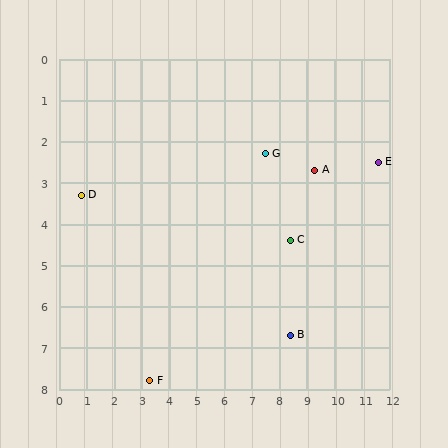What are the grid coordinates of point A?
Point A is at approximately (9.3, 2.7).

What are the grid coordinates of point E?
Point E is at approximately (11.6, 2.5).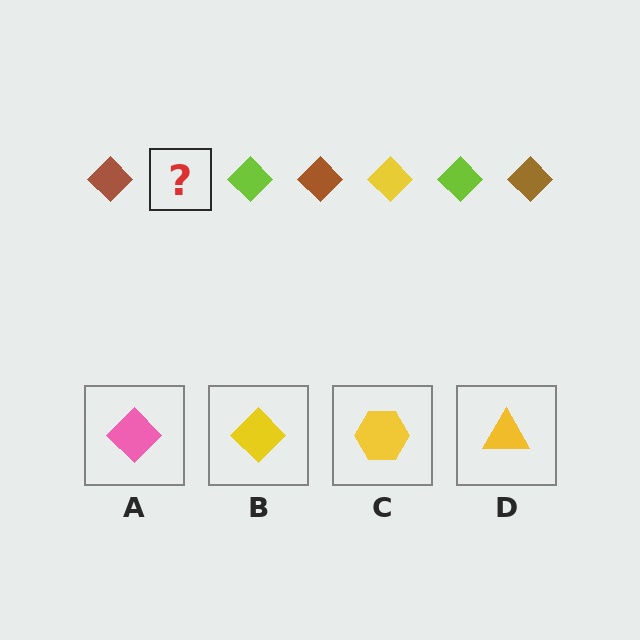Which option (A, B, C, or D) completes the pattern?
B.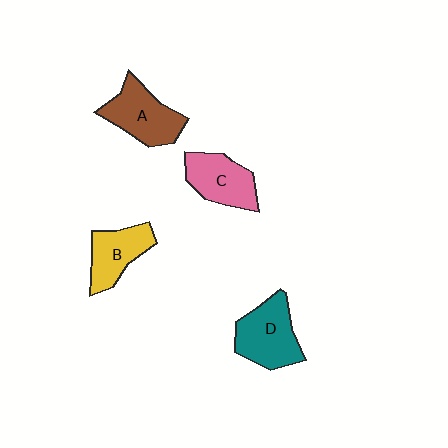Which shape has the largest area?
Shape D (teal).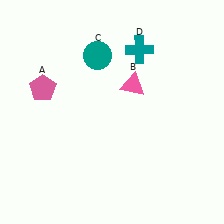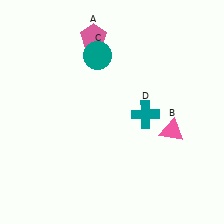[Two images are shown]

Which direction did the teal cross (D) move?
The teal cross (D) moved down.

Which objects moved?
The objects that moved are: the pink pentagon (A), the pink triangle (B), the teal cross (D).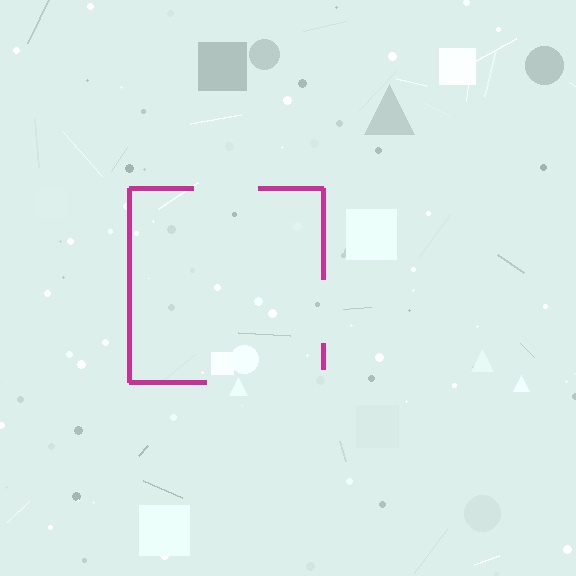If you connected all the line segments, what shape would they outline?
They would outline a square.